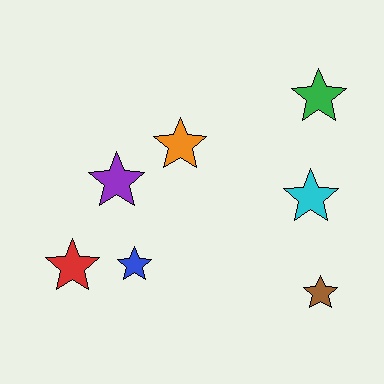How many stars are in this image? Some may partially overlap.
There are 7 stars.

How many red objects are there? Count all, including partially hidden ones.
There is 1 red object.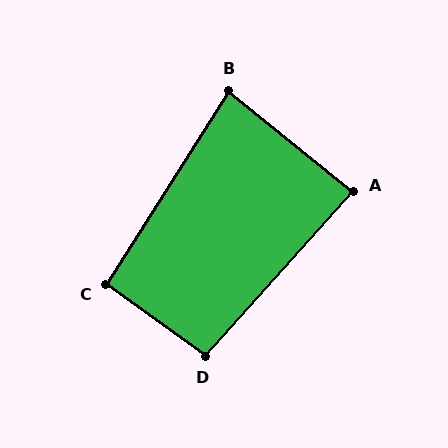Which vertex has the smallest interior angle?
B, at approximately 84 degrees.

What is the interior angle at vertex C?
Approximately 93 degrees (approximately right).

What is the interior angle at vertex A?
Approximately 87 degrees (approximately right).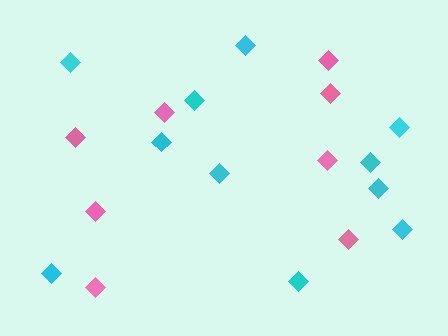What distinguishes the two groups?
There are 2 groups: one group of pink diamonds (8) and one group of cyan diamonds (11).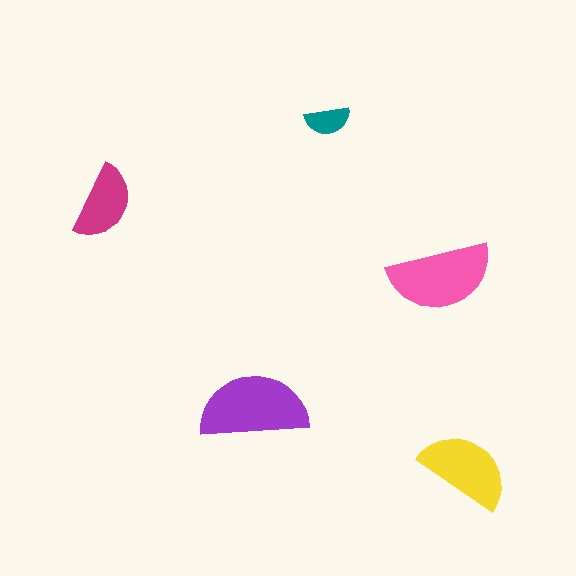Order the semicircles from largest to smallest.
the purple one, the pink one, the yellow one, the magenta one, the teal one.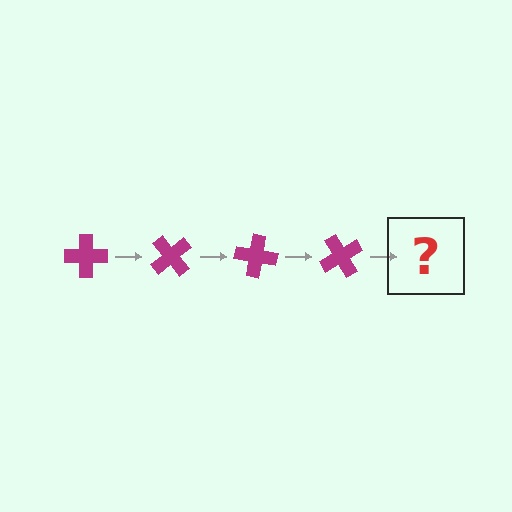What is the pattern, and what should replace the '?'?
The pattern is that the cross rotates 50 degrees each step. The '?' should be a magenta cross rotated 200 degrees.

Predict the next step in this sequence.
The next step is a magenta cross rotated 200 degrees.